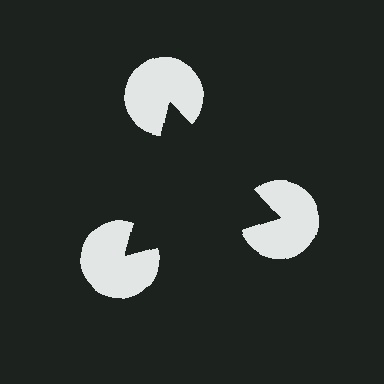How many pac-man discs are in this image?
There are 3 — one at each vertex of the illusory triangle.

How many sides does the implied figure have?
3 sides.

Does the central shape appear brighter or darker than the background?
It typically appears slightly darker than the background, even though no actual brightness change is drawn.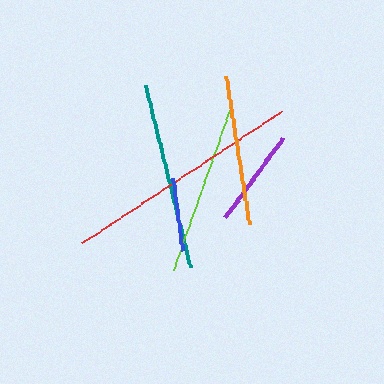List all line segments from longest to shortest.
From longest to shortest: red, teal, lime, orange, purple, blue.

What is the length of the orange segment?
The orange segment is approximately 150 pixels long.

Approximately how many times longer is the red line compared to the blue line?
The red line is approximately 3.3 times the length of the blue line.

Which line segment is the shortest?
The blue line is the shortest at approximately 73 pixels.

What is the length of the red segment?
The red segment is approximately 240 pixels long.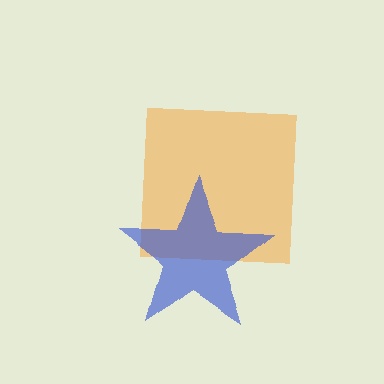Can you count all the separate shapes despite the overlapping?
Yes, there are 2 separate shapes.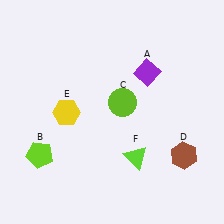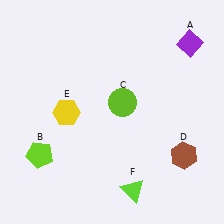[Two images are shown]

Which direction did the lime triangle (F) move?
The lime triangle (F) moved down.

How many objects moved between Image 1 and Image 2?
2 objects moved between the two images.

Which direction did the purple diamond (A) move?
The purple diamond (A) moved right.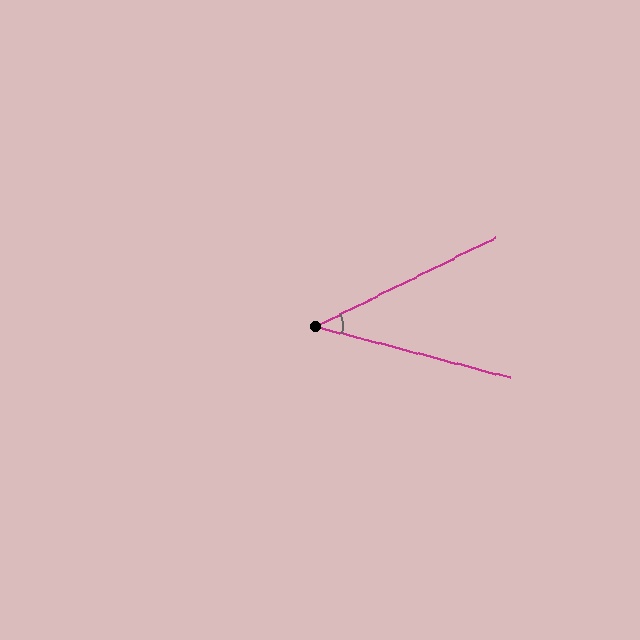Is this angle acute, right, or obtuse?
It is acute.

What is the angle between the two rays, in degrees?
Approximately 41 degrees.